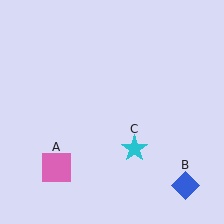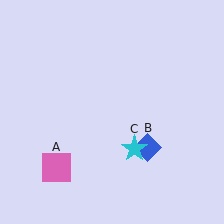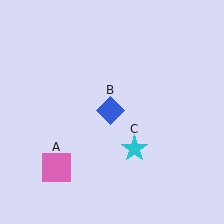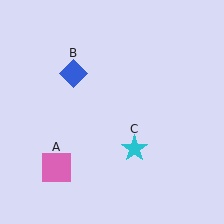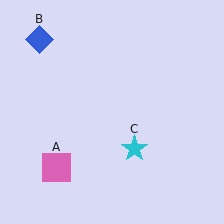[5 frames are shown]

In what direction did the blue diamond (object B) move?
The blue diamond (object B) moved up and to the left.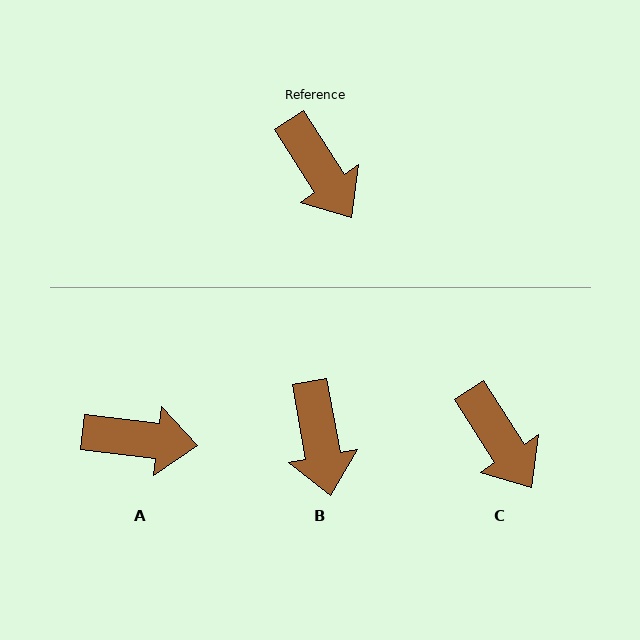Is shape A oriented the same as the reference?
No, it is off by about 51 degrees.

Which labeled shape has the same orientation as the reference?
C.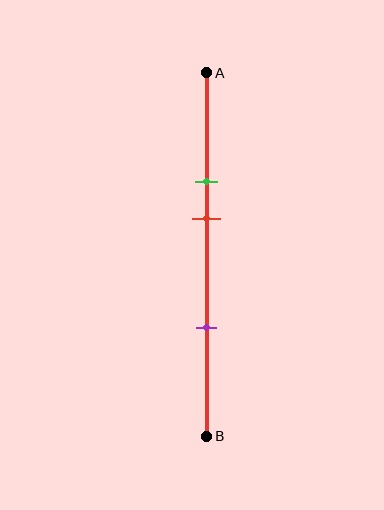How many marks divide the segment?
There are 3 marks dividing the segment.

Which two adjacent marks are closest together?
The green and red marks are the closest adjacent pair.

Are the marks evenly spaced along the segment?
No, the marks are not evenly spaced.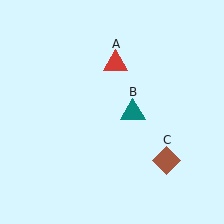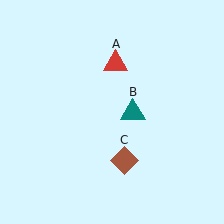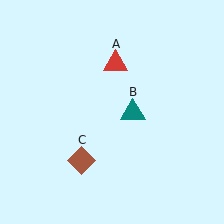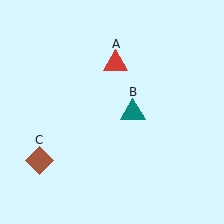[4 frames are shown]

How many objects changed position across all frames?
1 object changed position: brown diamond (object C).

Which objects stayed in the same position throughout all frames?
Red triangle (object A) and teal triangle (object B) remained stationary.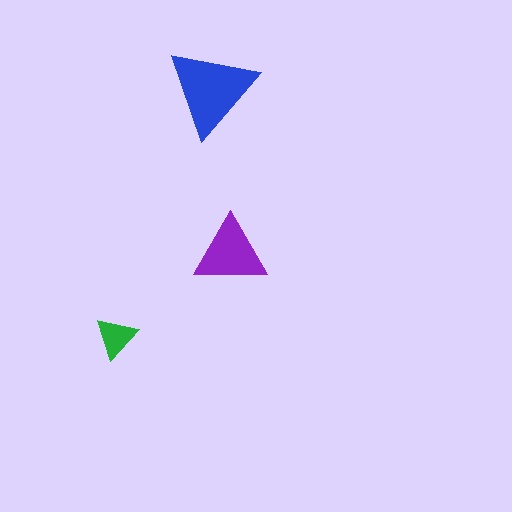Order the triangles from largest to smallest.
the blue one, the purple one, the green one.